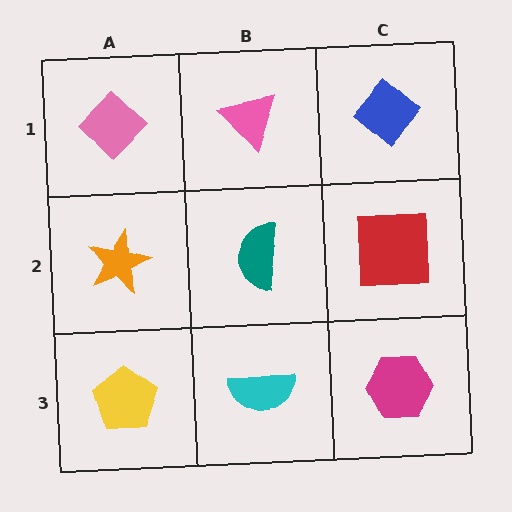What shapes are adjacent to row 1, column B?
A teal semicircle (row 2, column B), a pink diamond (row 1, column A), a blue diamond (row 1, column C).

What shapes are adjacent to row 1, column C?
A red square (row 2, column C), a pink triangle (row 1, column B).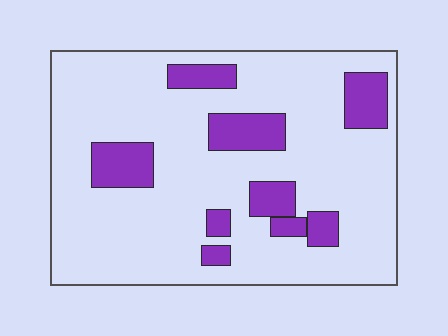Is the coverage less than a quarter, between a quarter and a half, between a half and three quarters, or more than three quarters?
Less than a quarter.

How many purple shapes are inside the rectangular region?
9.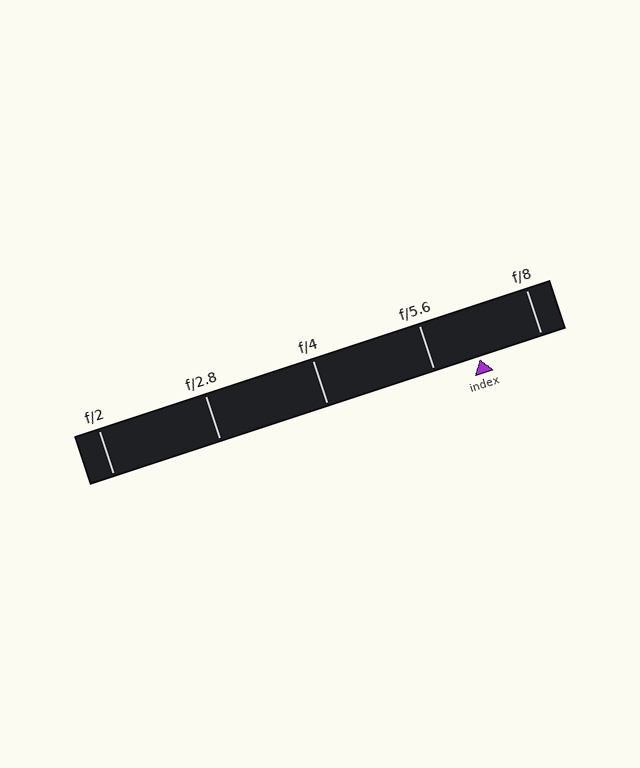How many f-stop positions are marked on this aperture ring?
There are 5 f-stop positions marked.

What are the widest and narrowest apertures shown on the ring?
The widest aperture shown is f/2 and the narrowest is f/8.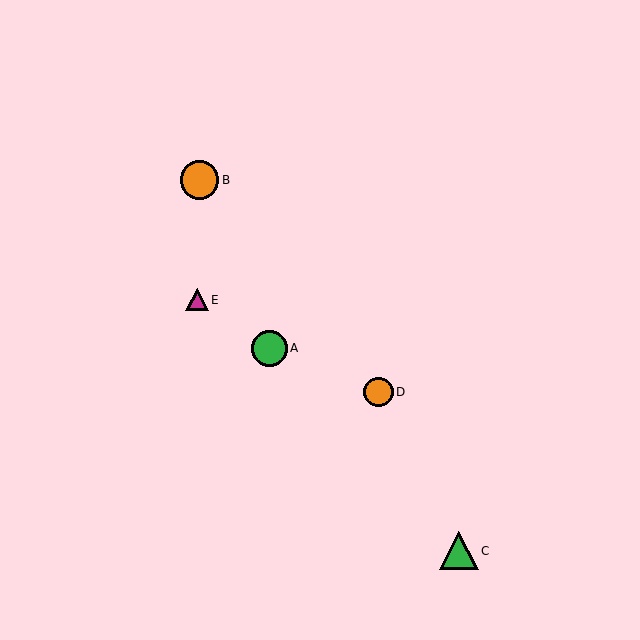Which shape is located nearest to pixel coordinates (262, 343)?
The green circle (labeled A) at (270, 348) is nearest to that location.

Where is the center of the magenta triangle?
The center of the magenta triangle is at (197, 300).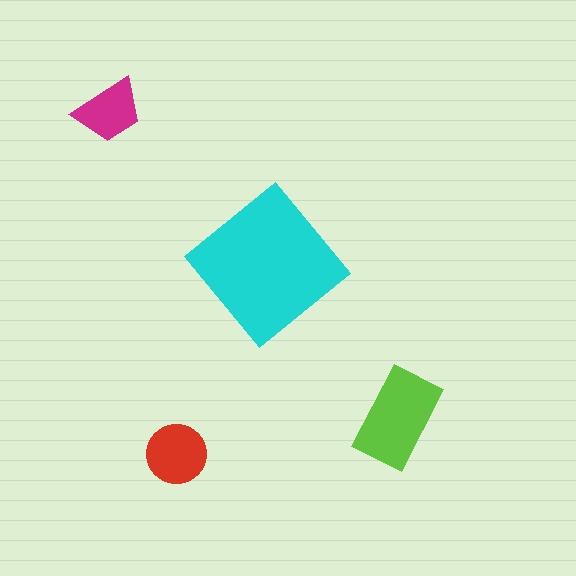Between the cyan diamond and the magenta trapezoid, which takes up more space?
The cyan diamond.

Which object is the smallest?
The magenta trapezoid.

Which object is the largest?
The cyan diamond.